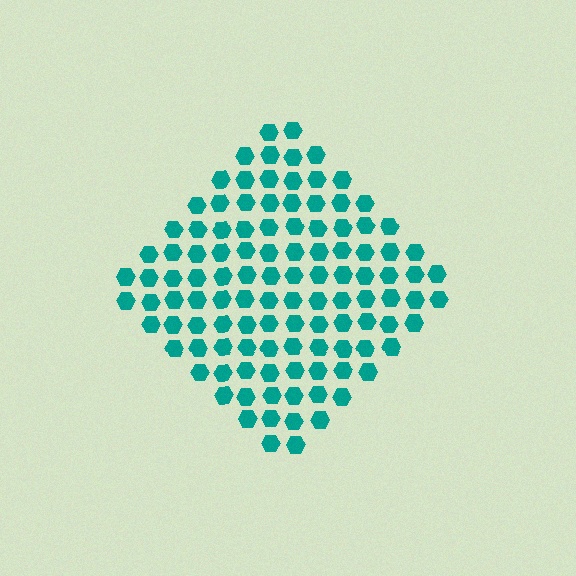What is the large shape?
The large shape is a diamond.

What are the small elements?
The small elements are hexagons.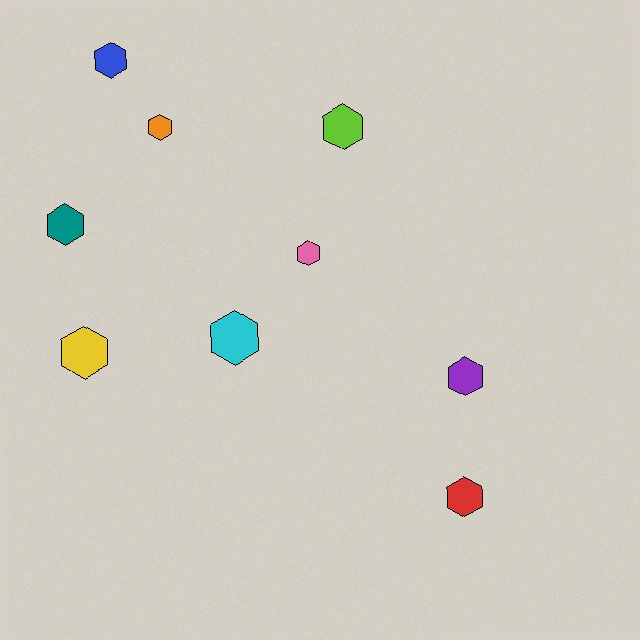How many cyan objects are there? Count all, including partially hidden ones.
There is 1 cyan object.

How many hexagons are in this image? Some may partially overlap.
There are 9 hexagons.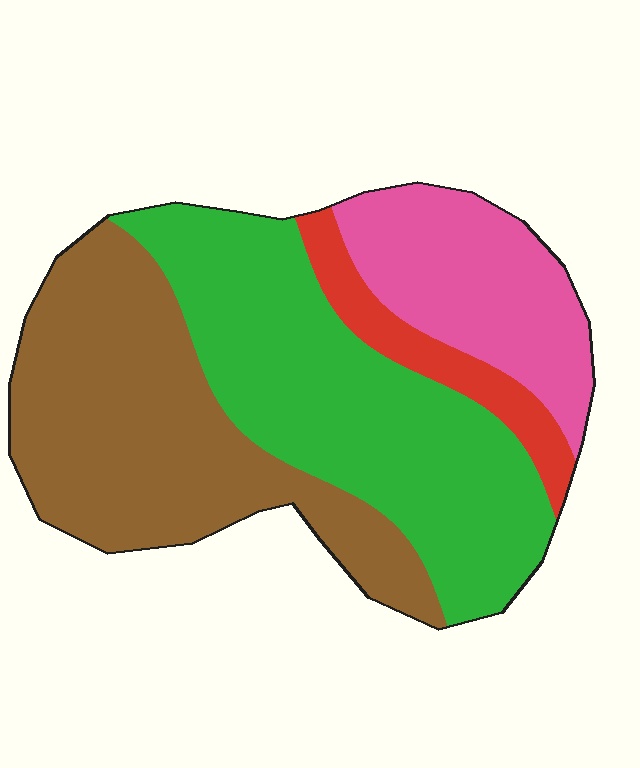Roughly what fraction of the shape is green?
Green covers 38% of the shape.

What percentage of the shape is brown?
Brown takes up about three eighths (3/8) of the shape.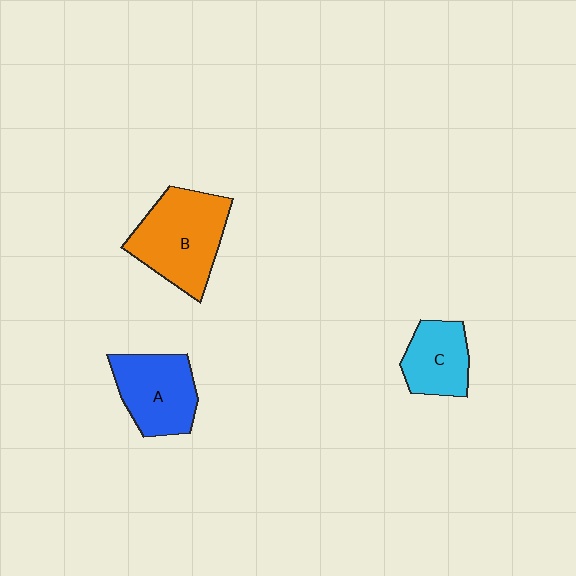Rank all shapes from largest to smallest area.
From largest to smallest: B (orange), A (blue), C (cyan).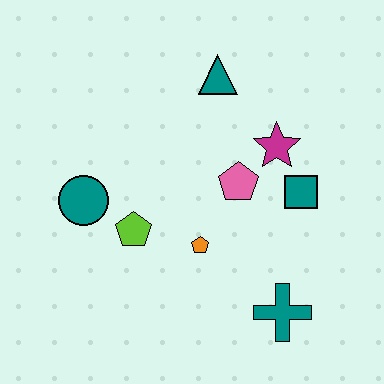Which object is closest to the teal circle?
The lime pentagon is closest to the teal circle.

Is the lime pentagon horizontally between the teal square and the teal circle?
Yes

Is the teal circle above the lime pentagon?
Yes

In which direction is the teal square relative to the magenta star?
The teal square is below the magenta star.